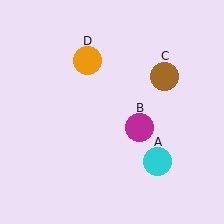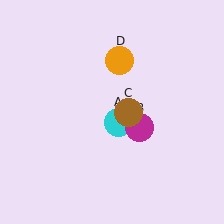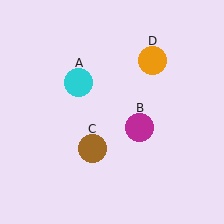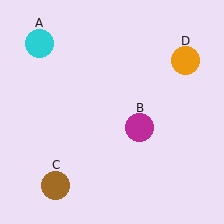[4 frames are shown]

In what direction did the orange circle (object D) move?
The orange circle (object D) moved right.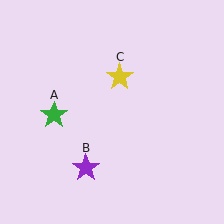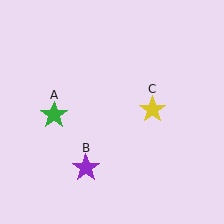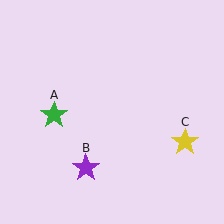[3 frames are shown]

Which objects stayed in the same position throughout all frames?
Green star (object A) and purple star (object B) remained stationary.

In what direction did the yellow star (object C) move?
The yellow star (object C) moved down and to the right.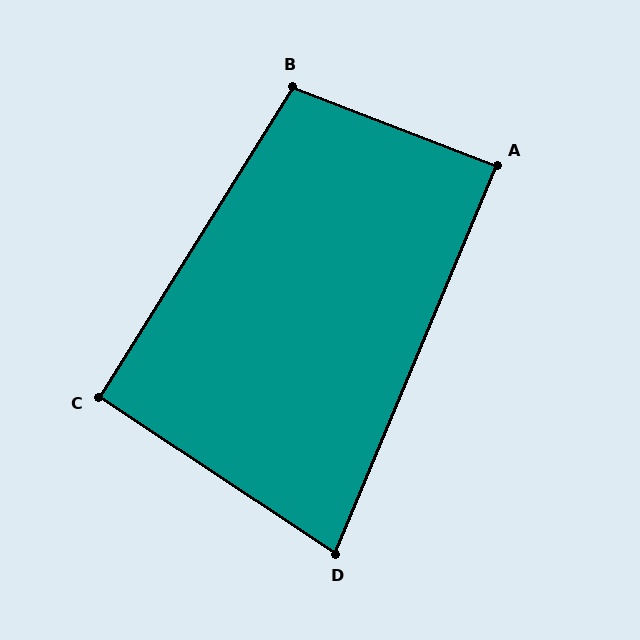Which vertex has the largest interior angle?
B, at approximately 101 degrees.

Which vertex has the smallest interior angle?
D, at approximately 79 degrees.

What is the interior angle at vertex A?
Approximately 89 degrees (approximately right).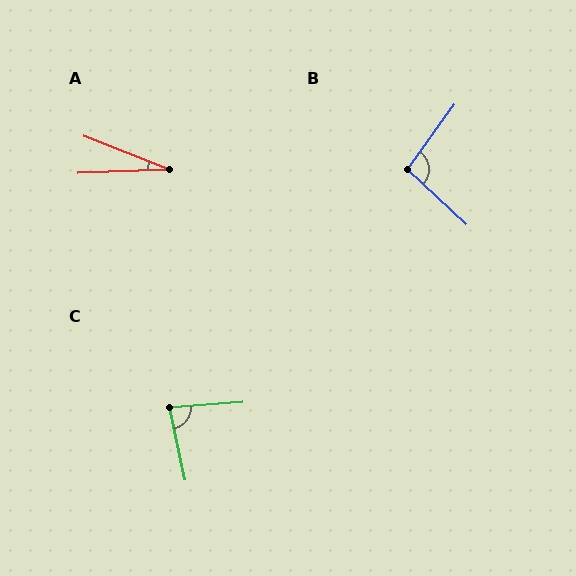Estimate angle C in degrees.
Approximately 83 degrees.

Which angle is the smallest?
A, at approximately 24 degrees.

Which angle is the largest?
B, at approximately 97 degrees.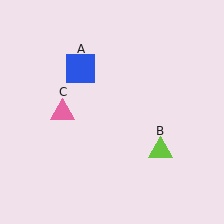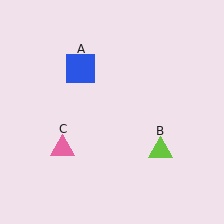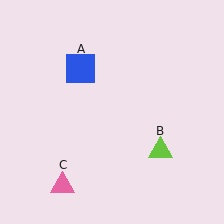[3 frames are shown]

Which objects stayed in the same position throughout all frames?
Blue square (object A) and lime triangle (object B) remained stationary.